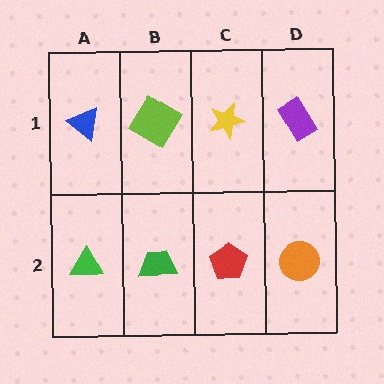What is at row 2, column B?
A green trapezoid.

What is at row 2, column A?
A green triangle.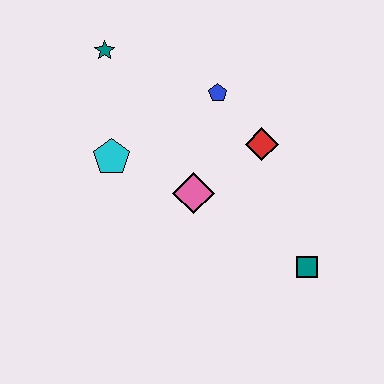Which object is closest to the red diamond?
The blue pentagon is closest to the red diamond.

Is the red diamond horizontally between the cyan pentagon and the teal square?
Yes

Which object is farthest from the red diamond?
The teal star is farthest from the red diamond.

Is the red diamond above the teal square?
Yes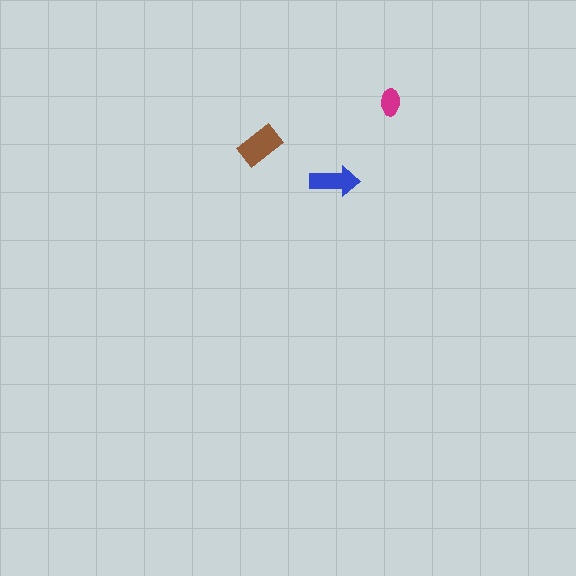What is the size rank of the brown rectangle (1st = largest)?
1st.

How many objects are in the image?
There are 3 objects in the image.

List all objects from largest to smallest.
The brown rectangle, the blue arrow, the magenta ellipse.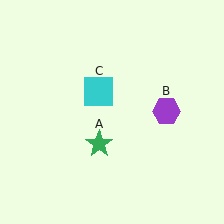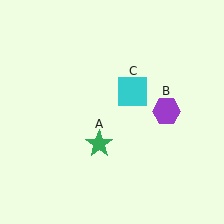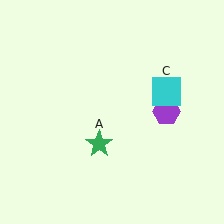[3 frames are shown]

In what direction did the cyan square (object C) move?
The cyan square (object C) moved right.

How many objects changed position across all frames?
1 object changed position: cyan square (object C).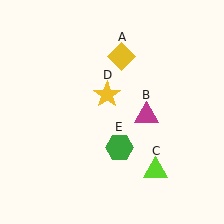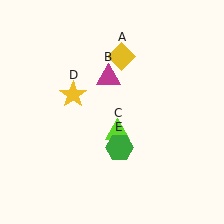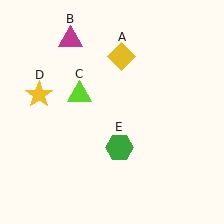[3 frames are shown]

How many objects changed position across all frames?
3 objects changed position: magenta triangle (object B), lime triangle (object C), yellow star (object D).